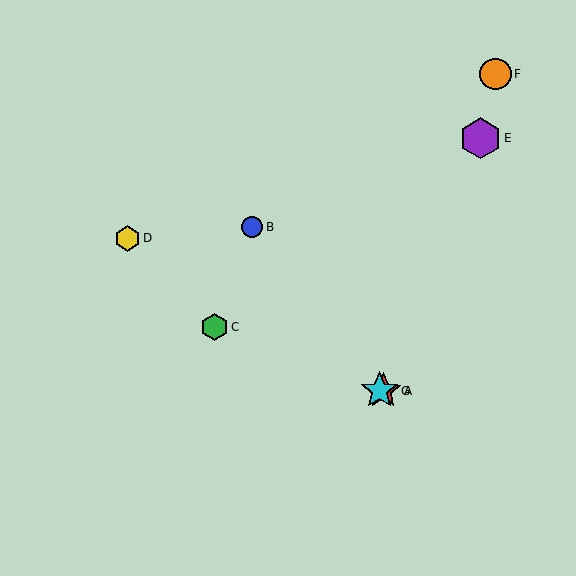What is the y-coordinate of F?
Object F is at y≈74.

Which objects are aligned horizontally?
Objects A, G are aligned horizontally.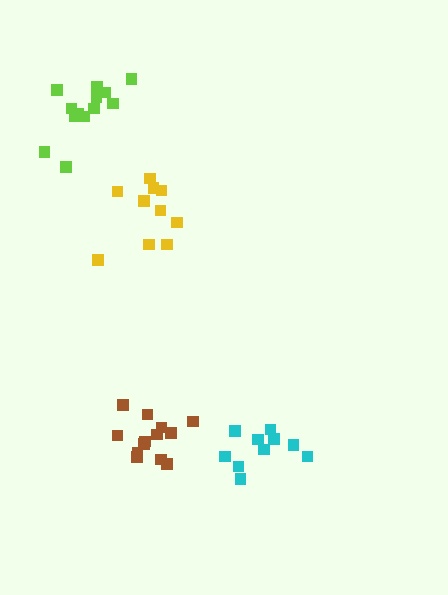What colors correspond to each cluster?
The clusters are colored: brown, yellow, cyan, lime.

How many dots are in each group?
Group 1: 13 dots, Group 2: 10 dots, Group 3: 10 dots, Group 4: 13 dots (46 total).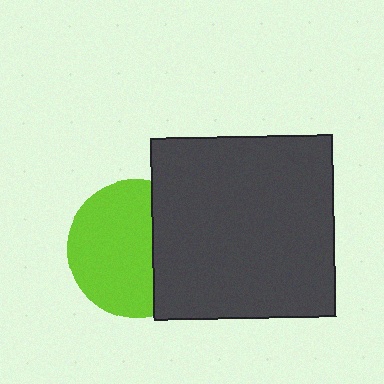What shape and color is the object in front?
The object in front is a dark gray rectangle.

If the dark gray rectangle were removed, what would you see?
You would see the complete lime circle.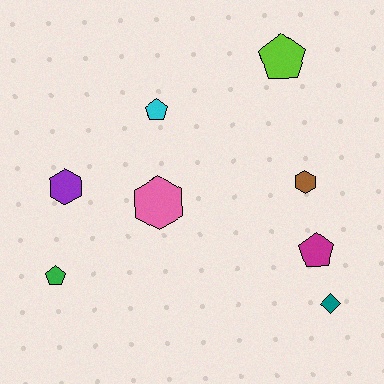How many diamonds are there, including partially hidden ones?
There is 1 diamond.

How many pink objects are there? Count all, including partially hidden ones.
There is 1 pink object.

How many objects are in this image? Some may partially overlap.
There are 8 objects.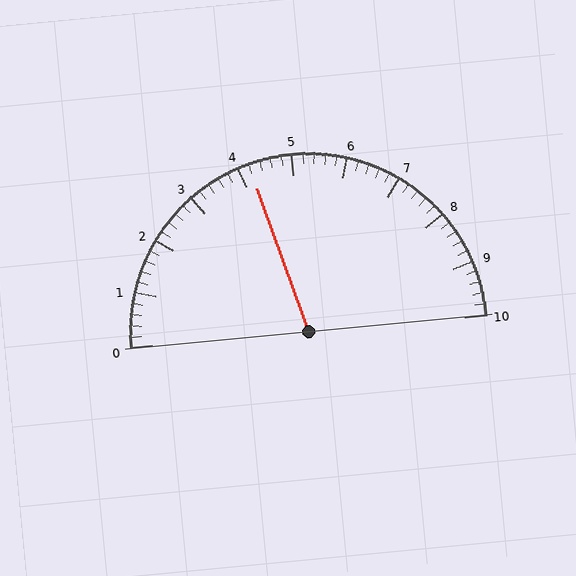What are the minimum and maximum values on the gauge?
The gauge ranges from 0 to 10.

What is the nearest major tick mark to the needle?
The nearest major tick mark is 4.